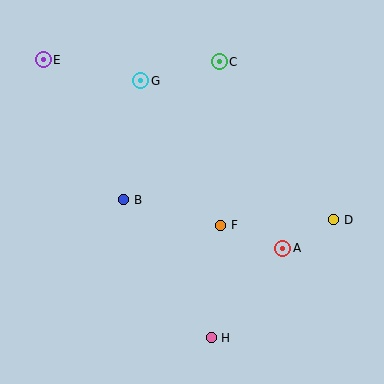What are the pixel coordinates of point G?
Point G is at (141, 81).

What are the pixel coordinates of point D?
Point D is at (334, 220).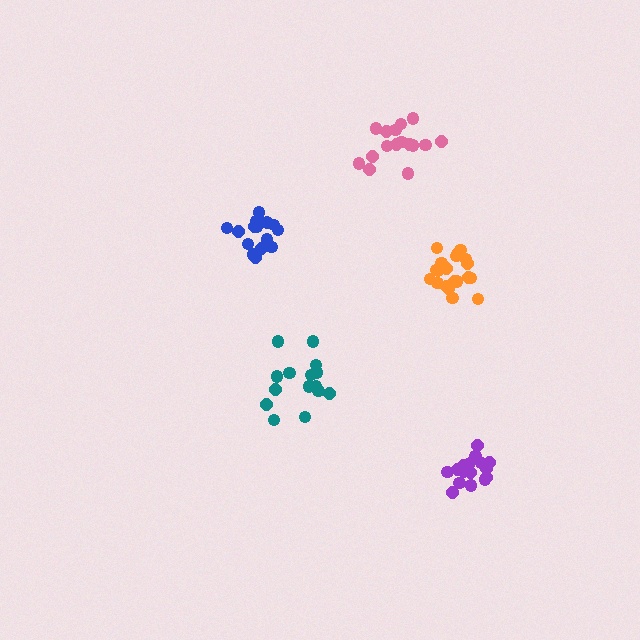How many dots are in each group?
Group 1: 19 dots, Group 2: 20 dots, Group 3: 16 dots, Group 4: 18 dots, Group 5: 15 dots (88 total).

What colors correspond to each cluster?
The clusters are colored: purple, orange, pink, blue, teal.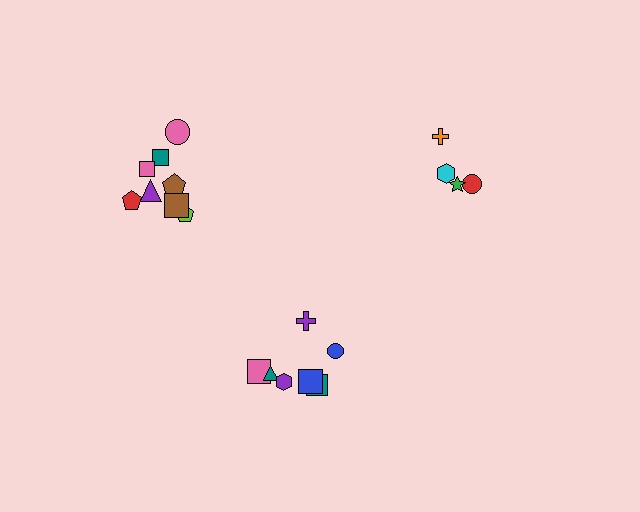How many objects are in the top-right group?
There are 4 objects.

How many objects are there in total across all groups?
There are 19 objects.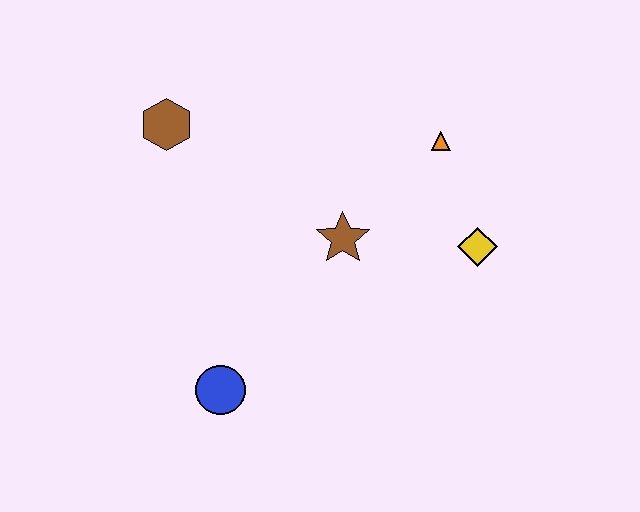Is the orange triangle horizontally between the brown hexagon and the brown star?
No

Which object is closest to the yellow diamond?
The orange triangle is closest to the yellow diamond.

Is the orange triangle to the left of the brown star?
No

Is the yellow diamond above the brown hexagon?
No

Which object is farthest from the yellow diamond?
The brown hexagon is farthest from the yellow diamond.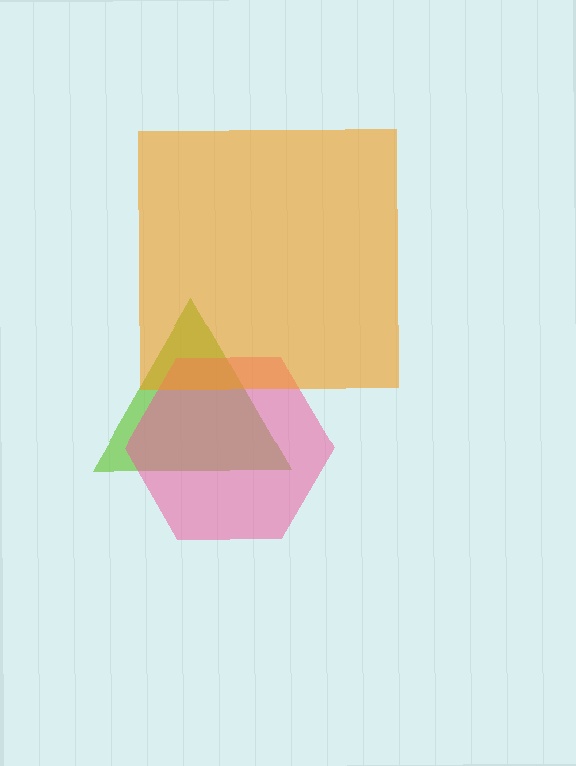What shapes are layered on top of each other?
The layered shapes are: a lime triangle, a pink hexagon, an orange square.